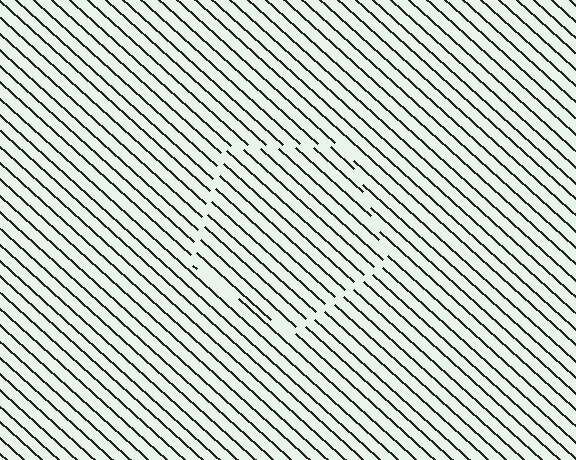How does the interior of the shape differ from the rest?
The interior of the shape contains the same grating, shifted by half a period — the contour is defined by the phase discontinuity where line-ends from the inner and outer gratings abut.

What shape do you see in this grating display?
An illusory pentagon. The interior of the shape contains the same grating, shifted by half a period — the contour is defined by the phase discontinuity where line-ends from the inner and outer gratings abut.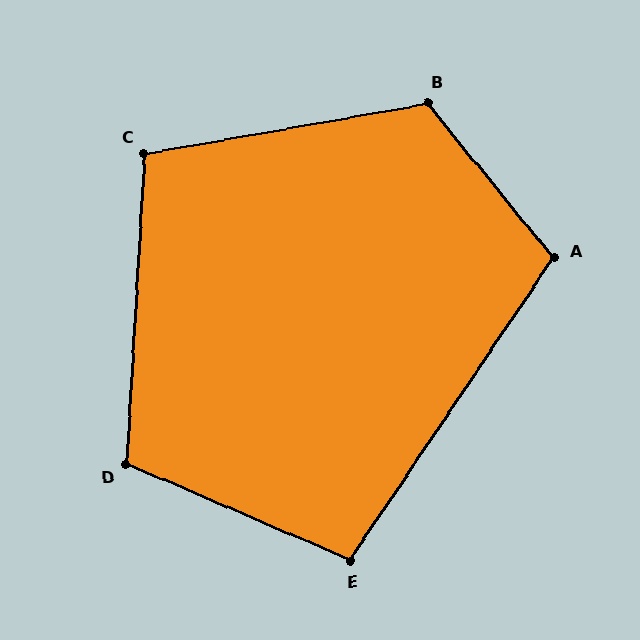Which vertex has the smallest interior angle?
E, at approximately 101 degrees.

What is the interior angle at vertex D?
Approximately 110 degrees (obtuse).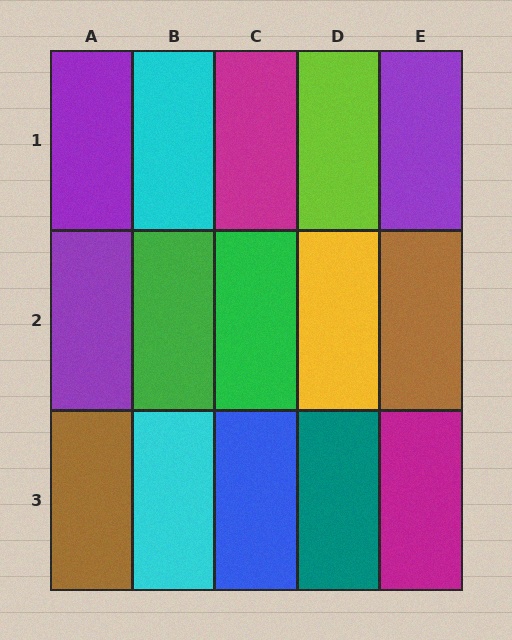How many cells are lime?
1 cell is lime.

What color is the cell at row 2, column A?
Purple.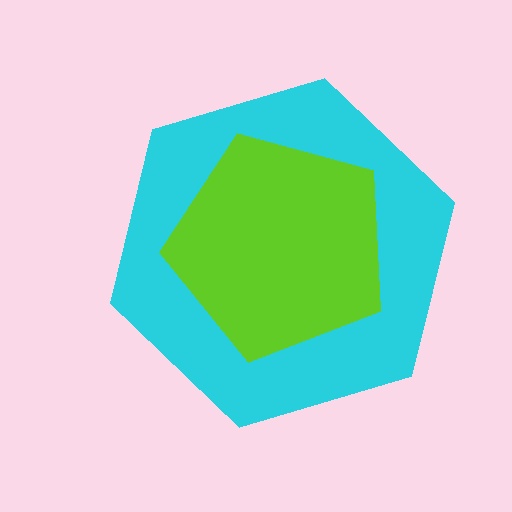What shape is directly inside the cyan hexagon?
The lime pentagon.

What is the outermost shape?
The cyan hexagon.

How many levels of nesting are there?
2.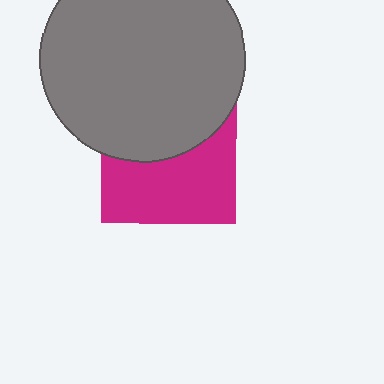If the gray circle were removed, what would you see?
You would see the complete magenta square.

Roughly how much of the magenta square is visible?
About half of it is visible (roughly 55%).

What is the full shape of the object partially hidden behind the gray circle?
The partially hidden object is a magenta square.